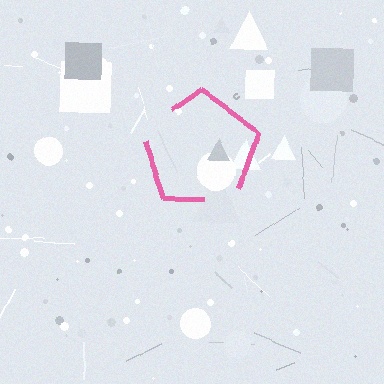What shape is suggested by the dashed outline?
The dashed outline suggests a pentagon.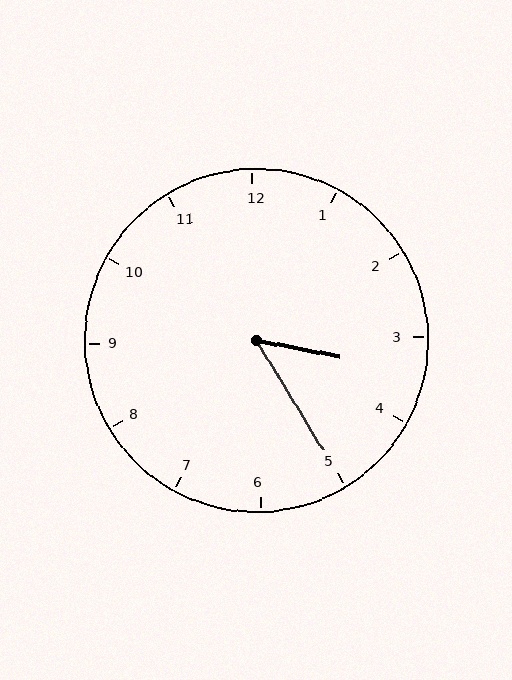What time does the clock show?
3:25.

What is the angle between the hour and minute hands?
Approximately 48 degrees.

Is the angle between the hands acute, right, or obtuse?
It is acute.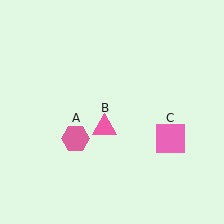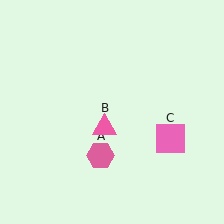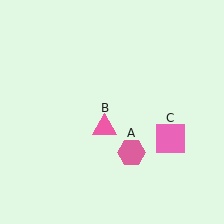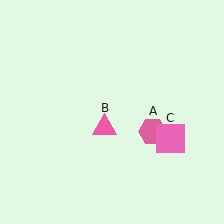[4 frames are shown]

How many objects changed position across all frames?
1 object changed position: pink hexagon (object A).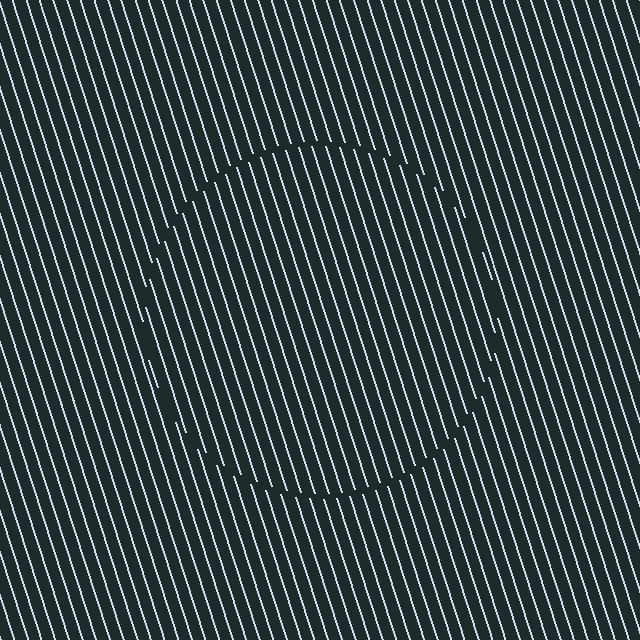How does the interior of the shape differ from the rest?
The interior of the shape contains the same grating, shifted by half a period — the contour is defined by the phase discontinuity where line-ends from the inner and outer gratings abut.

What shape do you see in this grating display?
An illusory circle. The interior of the shape contains the same grating, shifted by half a period — the contour is defined by the phase discontinuity where line-ends from the inner and outer gratings abut.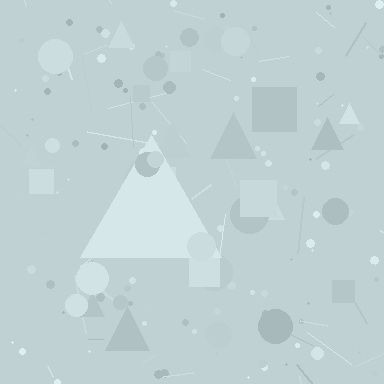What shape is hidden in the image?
A triangle is hidden in the image.